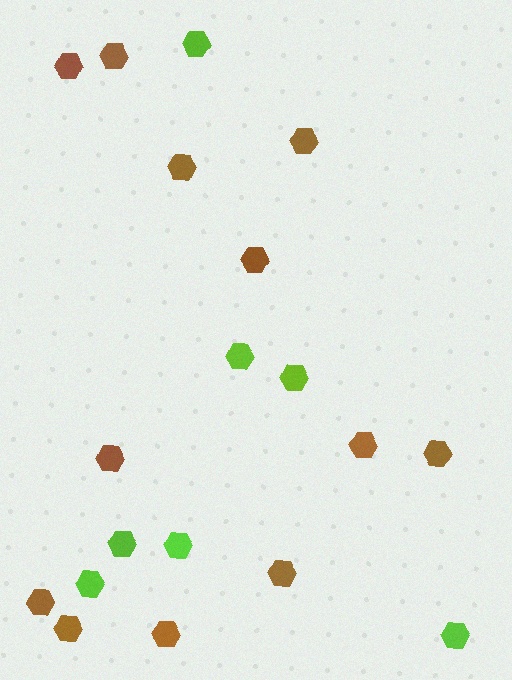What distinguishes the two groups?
There are 2 groups: one group of lime hexagons (7) and one group of brown hexagons (12).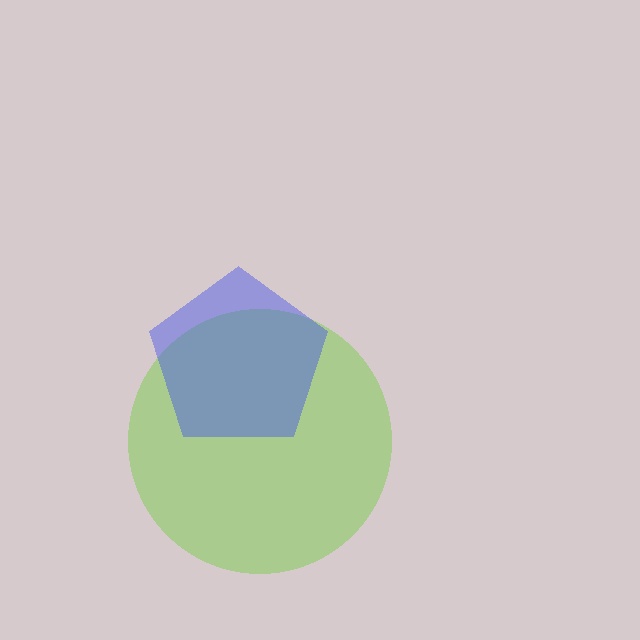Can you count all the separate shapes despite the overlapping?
Yes, there are 2 separate shapes.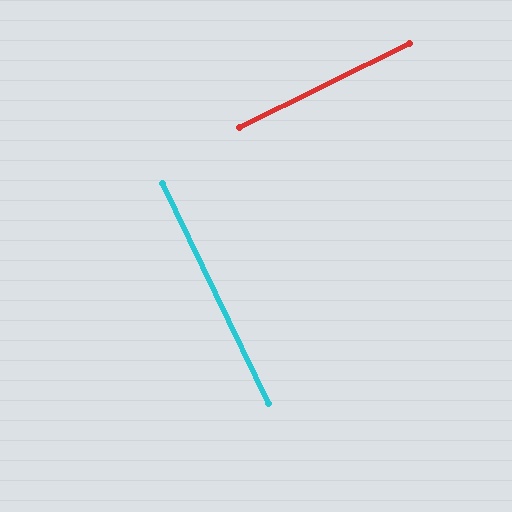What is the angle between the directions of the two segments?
Approximately 90 degrees.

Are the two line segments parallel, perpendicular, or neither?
Perpendicular — they meet at approximately 90°.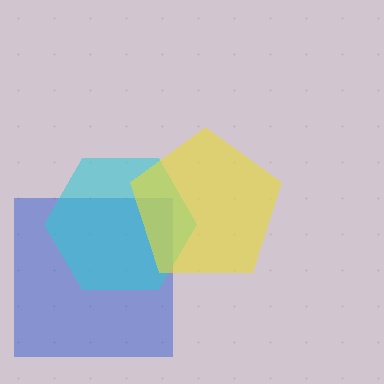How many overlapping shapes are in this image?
There are 3 overlapping shapes in the image.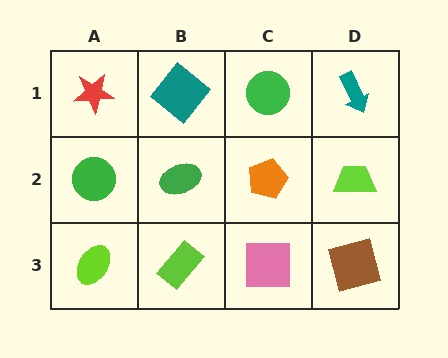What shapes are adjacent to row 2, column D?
A teal arrow (row 1, column D), a brown square (row 3, column D), an orange pentagon (row 2, column C).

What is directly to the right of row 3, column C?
A brown square.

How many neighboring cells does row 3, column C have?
3.